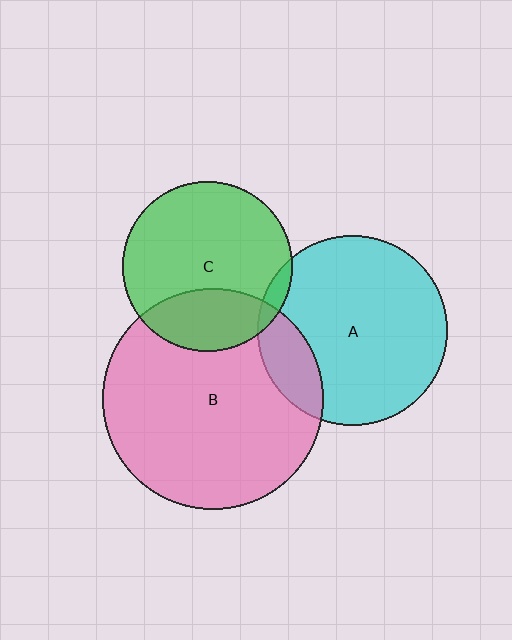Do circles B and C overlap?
Yes.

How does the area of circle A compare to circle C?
Approximately 1.3 times.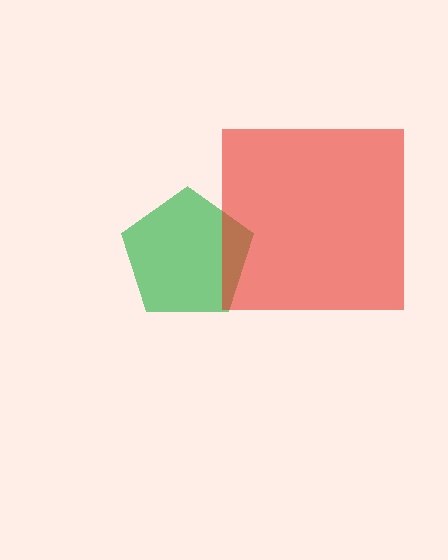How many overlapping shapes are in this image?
There are 2 overlapping shapes in the image.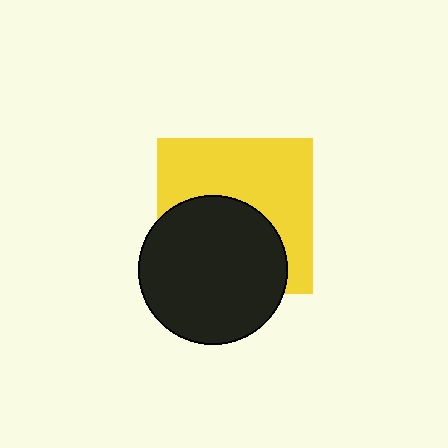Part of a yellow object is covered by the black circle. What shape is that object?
It is a square.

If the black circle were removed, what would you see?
You would see the complete yellow square.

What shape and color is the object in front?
The object in front is a black circle.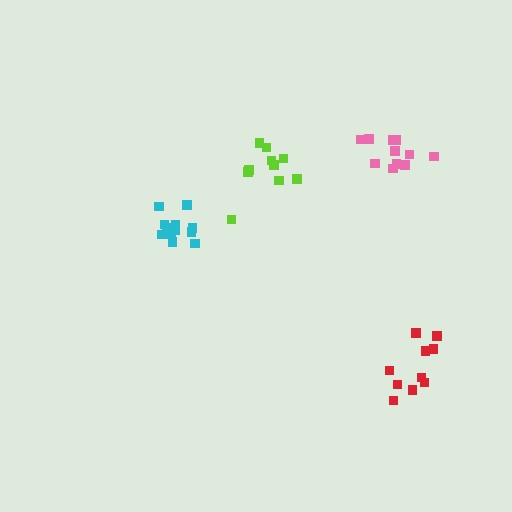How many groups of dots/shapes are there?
There are 4 groups.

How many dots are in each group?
Group 1: 11 dots, Group 2: 12 dots, Group 3: 10 dots, Group 4: 10 dots (43 total).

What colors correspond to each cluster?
The clusters are colored: pink, cyan, lime, red.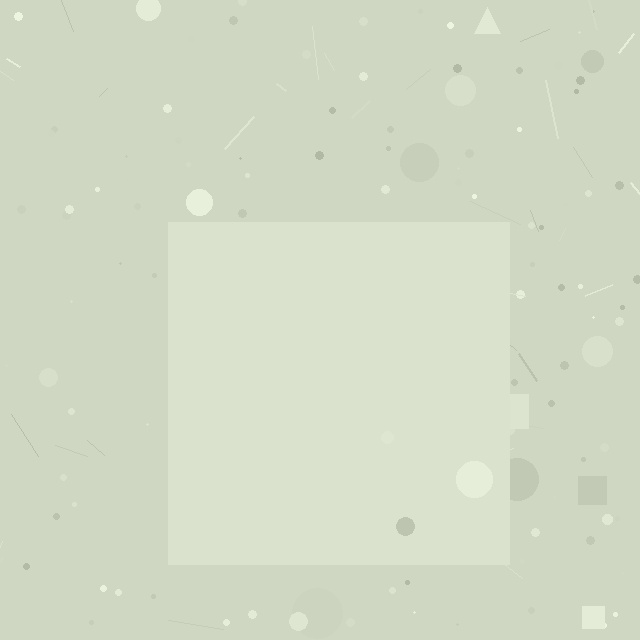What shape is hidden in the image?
A square is hidden in the image.